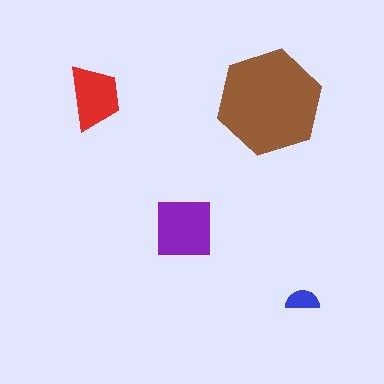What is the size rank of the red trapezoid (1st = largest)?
3rd.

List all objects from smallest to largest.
The blue semicircle, the red trapezoid, the purple square, the brown hexagon.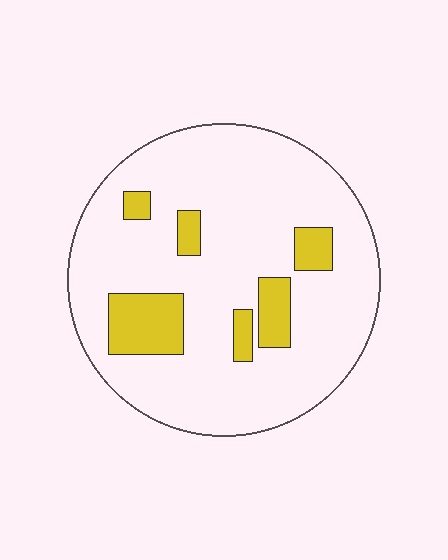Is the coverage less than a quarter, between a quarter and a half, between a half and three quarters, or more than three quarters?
Less than a quarter.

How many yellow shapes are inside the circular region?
6.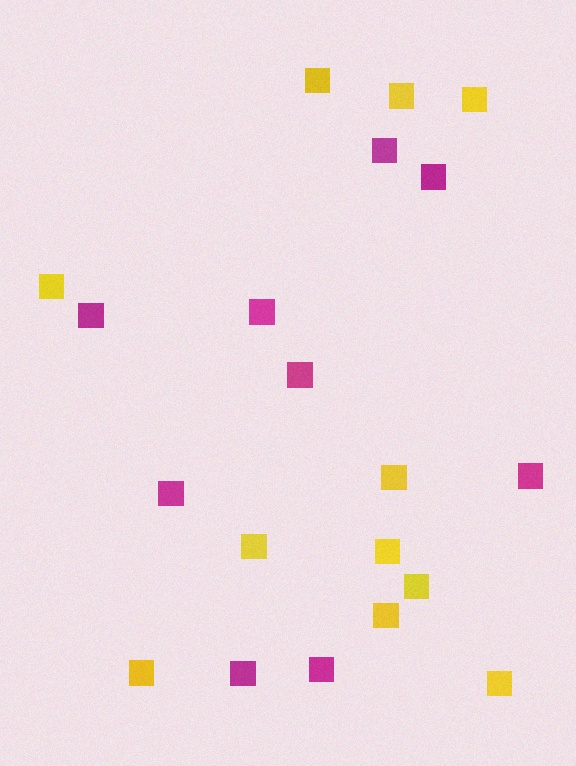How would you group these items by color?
There are 2 groups: one group of yellow squares (11) and one group of magenta squares (9).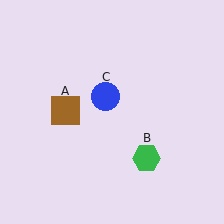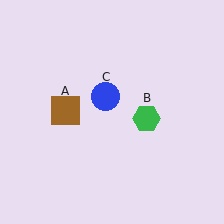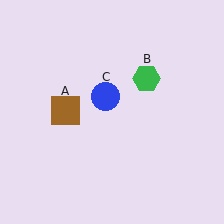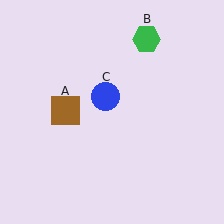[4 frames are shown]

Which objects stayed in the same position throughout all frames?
Brown square (object A) and blue circle (object C) remained stationary.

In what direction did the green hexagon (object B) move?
The green hexagon (object B) moved up.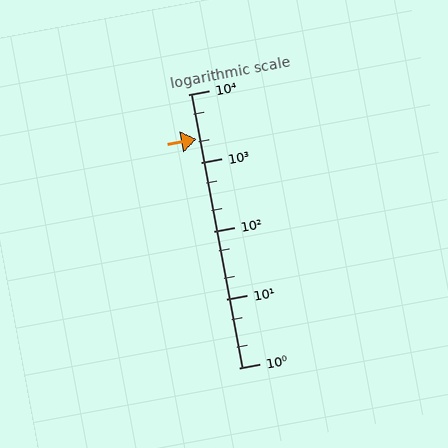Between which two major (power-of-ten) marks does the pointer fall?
The pointer is between 1000 and 10000.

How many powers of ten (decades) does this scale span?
The scale spans 4 decades, from 1 to 10000.